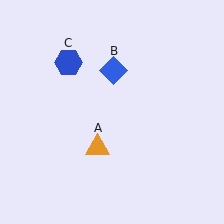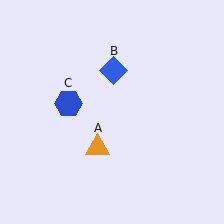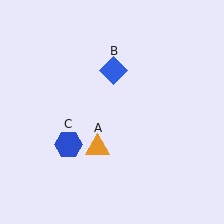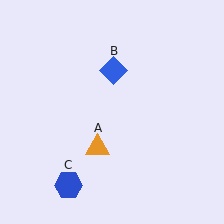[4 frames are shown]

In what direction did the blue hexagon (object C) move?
The blue hexagon (object C) moved down.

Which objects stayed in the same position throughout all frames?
Orange triangle (object A) and blue diamond (object B) remained stationary.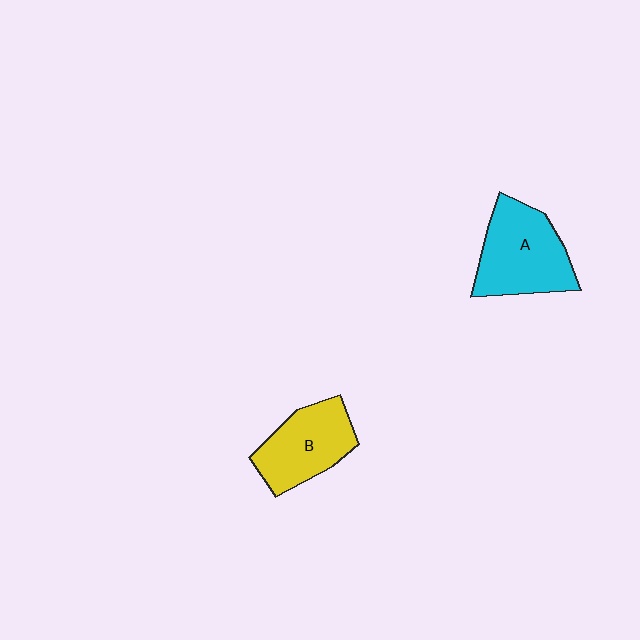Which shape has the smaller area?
Shape B (yellow).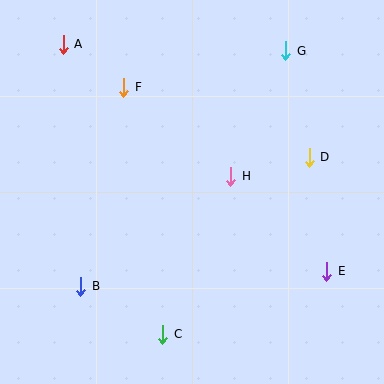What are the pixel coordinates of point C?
Point C is at (163, 334).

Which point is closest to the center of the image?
Point H at (231, 176) is closest to the center.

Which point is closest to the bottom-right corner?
Point E is closest to the bottom-right corner.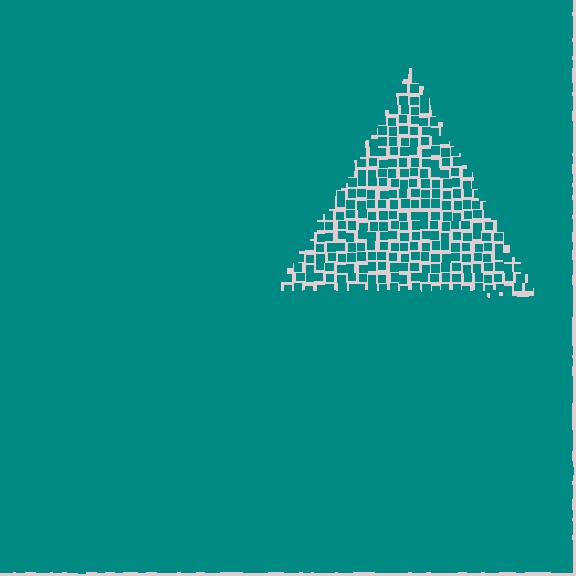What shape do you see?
I see a triangle.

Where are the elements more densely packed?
The elements are more densely packed outside the triangle boundary.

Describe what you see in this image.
The image contains small teal elements arranged at two different densities. A triangle-shaped region is visible where the elements are less densely packed than the surrounding area.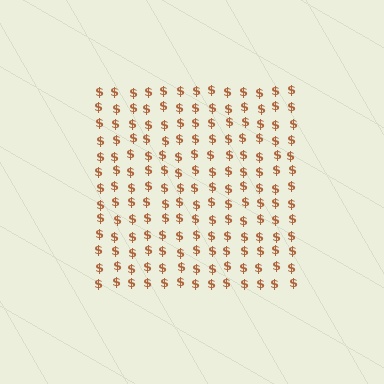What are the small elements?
The small elements are dollar signs.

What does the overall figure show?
The overall figure shows a square.